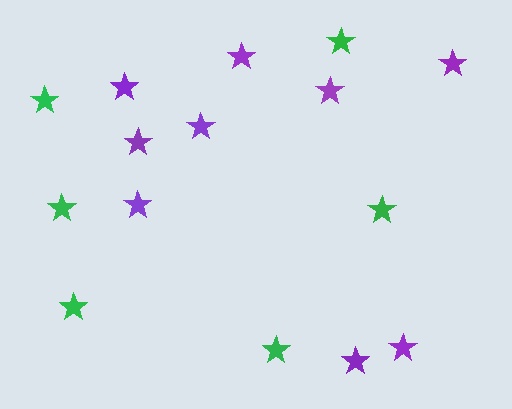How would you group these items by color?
There are 2 groups: one group of green stars (6) and one group of purple stars (9).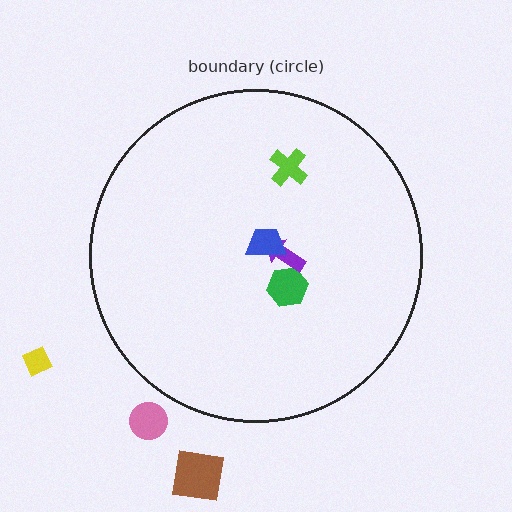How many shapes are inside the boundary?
4 inside, 3 outside.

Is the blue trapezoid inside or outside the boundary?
Inside.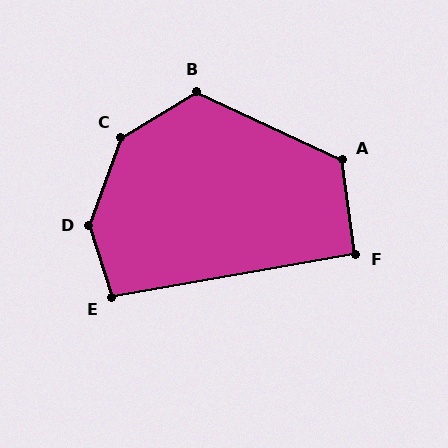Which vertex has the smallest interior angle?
F, at approximately 92 degrees.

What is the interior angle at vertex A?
Approximately 122 degrees (obtuse).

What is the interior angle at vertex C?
Approximately 141 degrees (obtuse).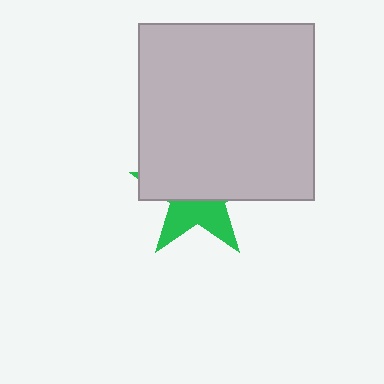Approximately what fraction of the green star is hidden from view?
Roughly 62% of the green star is hidden behind the light gray square.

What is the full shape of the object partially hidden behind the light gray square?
The partially hidden object is a green star.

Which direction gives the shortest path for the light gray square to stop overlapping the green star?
Moving up gives the shortest separation.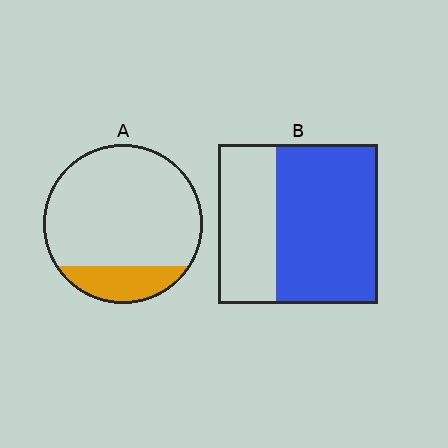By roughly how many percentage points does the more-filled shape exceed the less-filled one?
By roughly 45 percentage points (B over A).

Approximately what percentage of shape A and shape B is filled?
A is approximately 20% and B is approximately 65%.